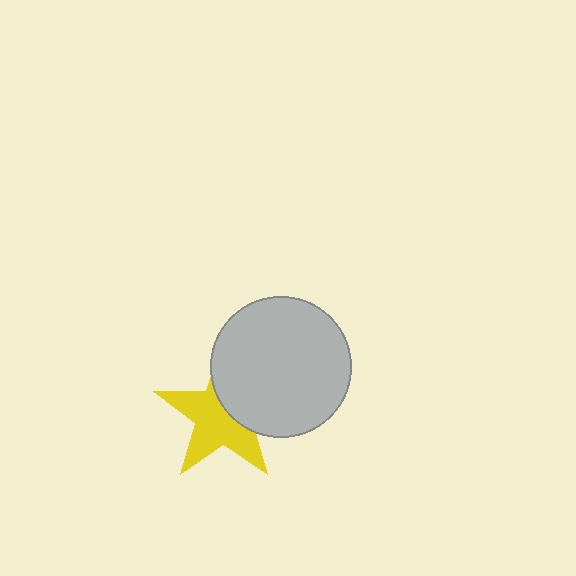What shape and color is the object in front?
The object in front is a light gray circle.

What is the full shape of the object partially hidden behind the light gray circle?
The partially hidden object is a yellow star.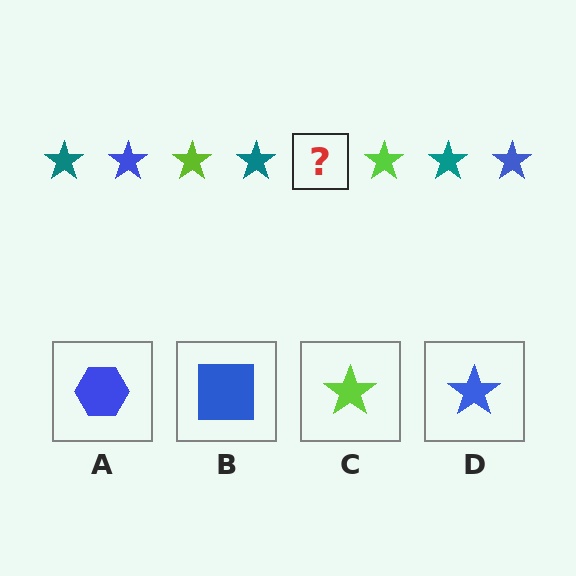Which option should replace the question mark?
Option D.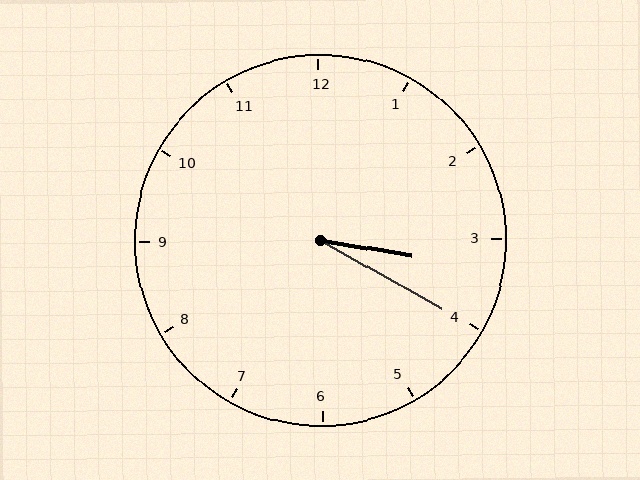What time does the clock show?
3:20.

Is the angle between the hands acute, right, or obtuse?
It is acute.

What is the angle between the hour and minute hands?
Approximately 20 degrees.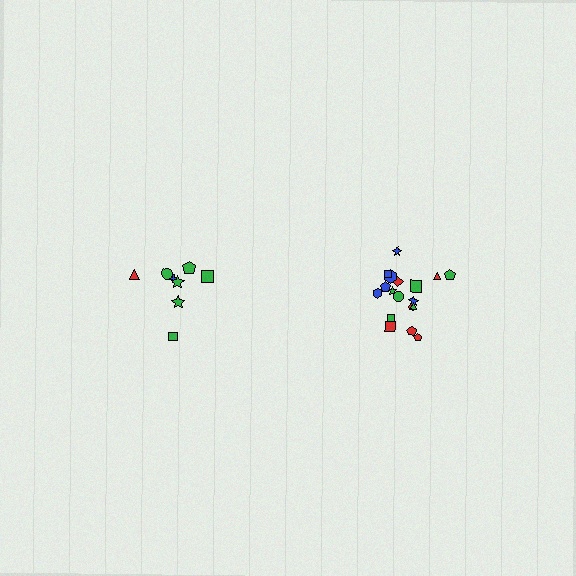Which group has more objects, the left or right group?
The right group.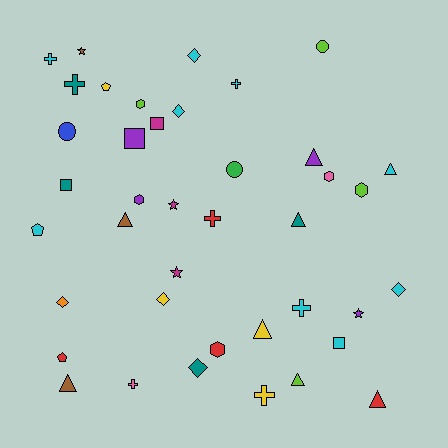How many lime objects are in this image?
There are 4 lime objects.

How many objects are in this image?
There are 40 objects.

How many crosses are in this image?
There are 7 crosses.